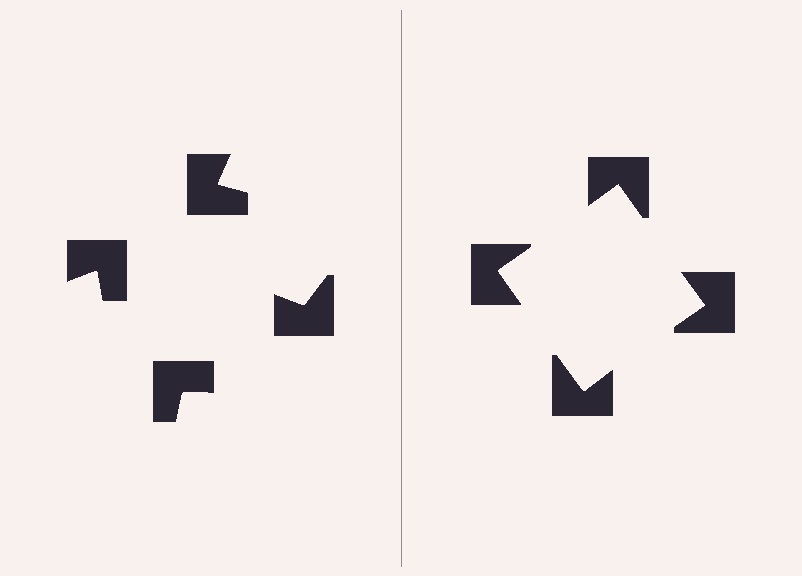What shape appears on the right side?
An illusory square.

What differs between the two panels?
The notched squares are positioned identically on both sides; only the wedge orientations differ. On the right they align to a square; on the left they are misaligned.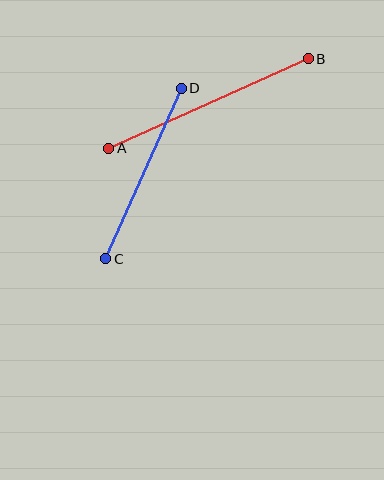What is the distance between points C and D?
The distance is approximately 186 pixels.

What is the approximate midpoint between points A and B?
The midpoint is at approximately (208, 103) pixels.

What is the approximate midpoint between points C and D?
The midpoint is at approximately (143, 174) pixels.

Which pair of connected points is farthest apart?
Points A and B are farthest apart.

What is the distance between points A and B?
The distance is approximately 218 pixels.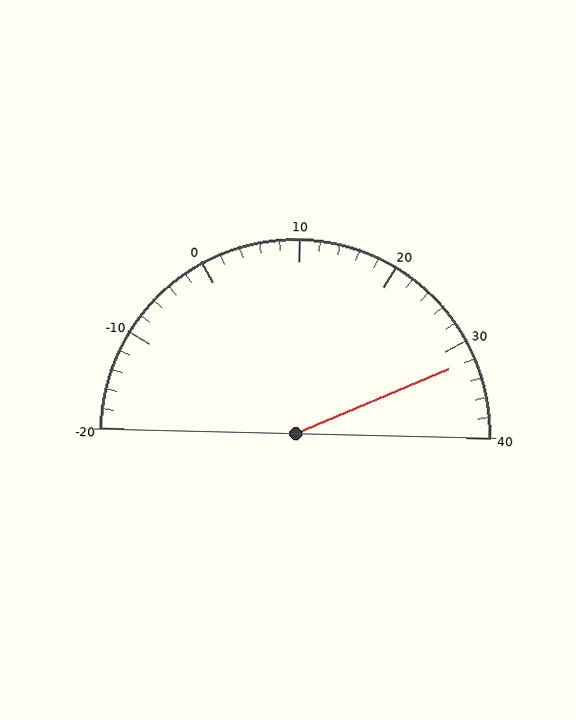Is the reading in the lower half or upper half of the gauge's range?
The reading is in the upper half of the range (-20 to 40).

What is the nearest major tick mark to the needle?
The nearest major tick mark is 30.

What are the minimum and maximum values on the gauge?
The gauge ranges from -20 to 40.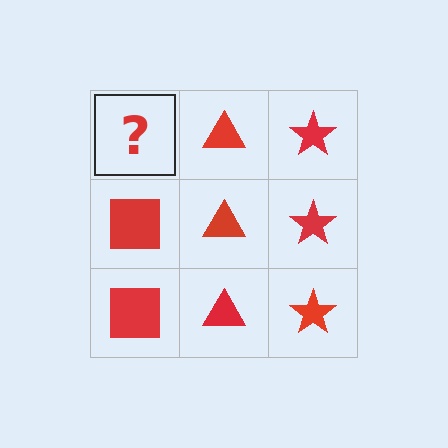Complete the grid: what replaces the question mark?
The question mark should be replaced with a red square.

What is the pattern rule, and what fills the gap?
The rule is that each column has a consistent shape. The gap should be filled with a red square.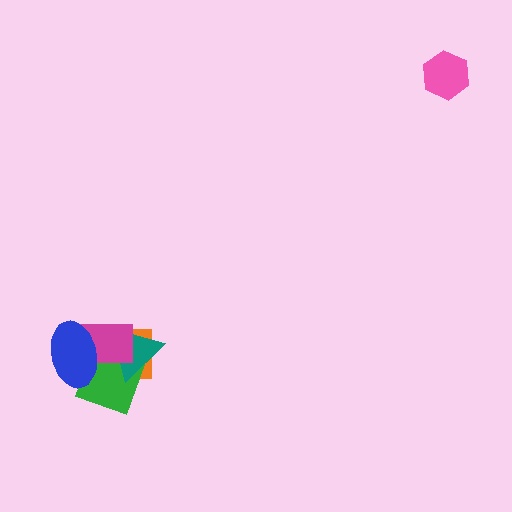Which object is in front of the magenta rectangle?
The blue ellipse is in front of the magenta rectangle.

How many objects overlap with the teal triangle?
3 objects overlap with the teal triangle.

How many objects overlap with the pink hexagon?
0 objects overlap with the pink hexagon.